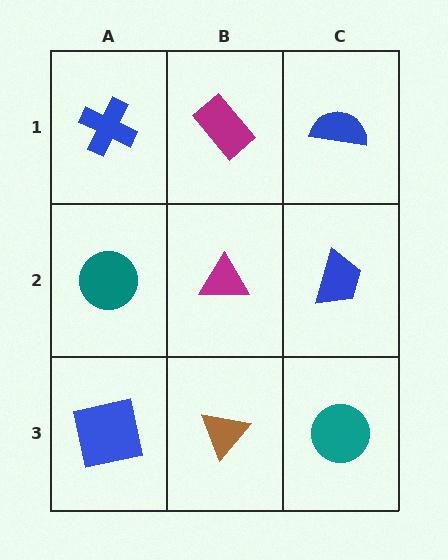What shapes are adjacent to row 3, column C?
A blue trapezoid (row 2, column C), a brown triangle (row 3, column B).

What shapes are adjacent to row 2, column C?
A blue semicircle (row 1, column C), a teal circle (row 3, column C), a magenta triangle (row 2, column B).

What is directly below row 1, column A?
A teal circle.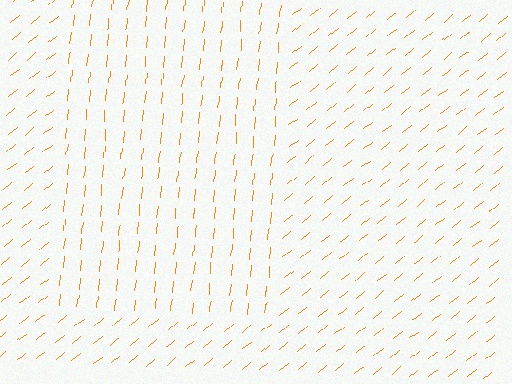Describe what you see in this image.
The image is filled with small orange line segments. A rectangle region in the image has lines oriented differently from the surrounding lines, creating a visible texture boundary.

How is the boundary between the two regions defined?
The boundary is defined purely by a change in line orientation (approximately 45 degrees difference). All lines are the same color and thickness.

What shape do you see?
I see a rectangle.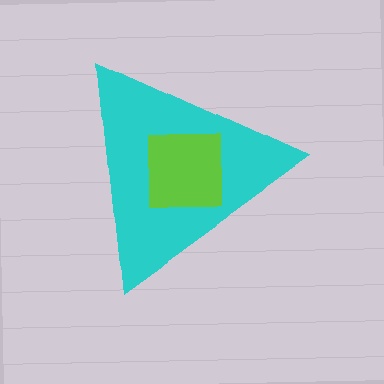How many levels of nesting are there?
2.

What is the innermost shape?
The lime square.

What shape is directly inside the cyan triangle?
The lime square.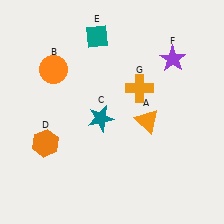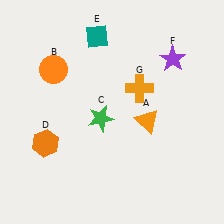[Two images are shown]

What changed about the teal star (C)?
In Image 1, C is teal. In Image 2, it changed to green.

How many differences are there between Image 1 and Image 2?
There is 1 difference between the two images.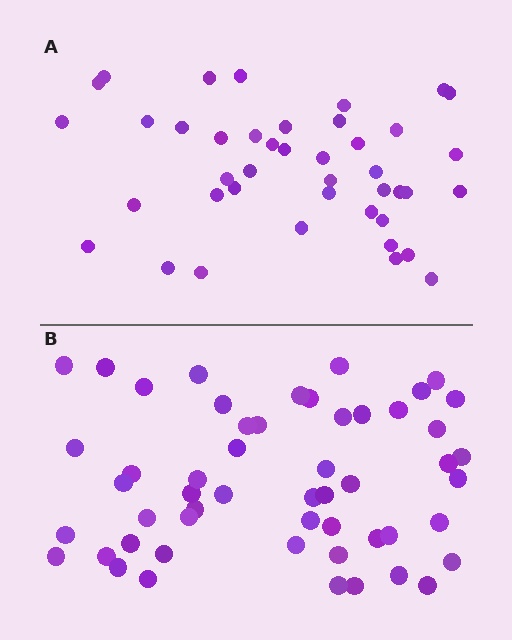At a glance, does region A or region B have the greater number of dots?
Region B (the bottom region) has more dots.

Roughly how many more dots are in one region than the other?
Region B has roughly 12 or so more dots than region A.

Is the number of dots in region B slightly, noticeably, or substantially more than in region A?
Region B has noticeably more, but not dramatically so. The ratio is roughly 1.3 to 1.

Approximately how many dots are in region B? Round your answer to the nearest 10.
About 50 dots. (The exact count is 53, which rounds to 50.)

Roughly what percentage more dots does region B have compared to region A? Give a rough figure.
About 25% more.